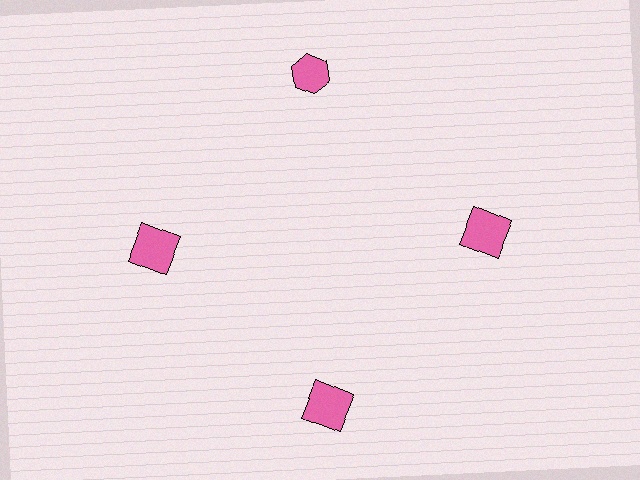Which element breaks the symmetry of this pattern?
The pink hexagon at roughly the 12 o'clock position breaks the symmetry. All other shapes are pink squares.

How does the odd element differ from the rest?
It has a different shape: hexagon instead of square.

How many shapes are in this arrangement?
There are 4 shapes arranged in a ring pattern.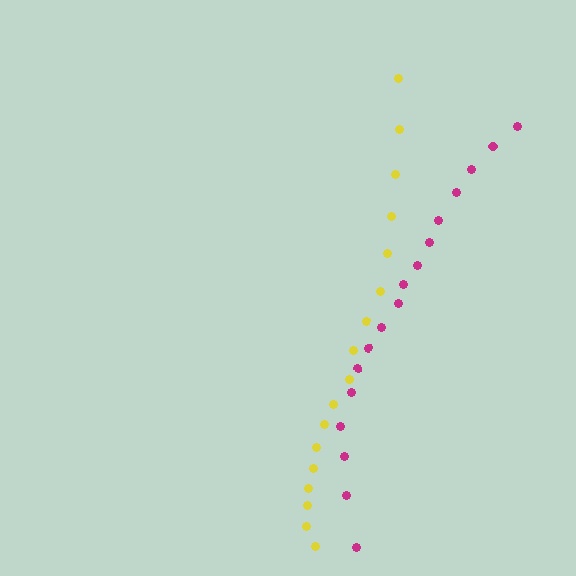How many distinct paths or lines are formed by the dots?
There are 2 distinct paths.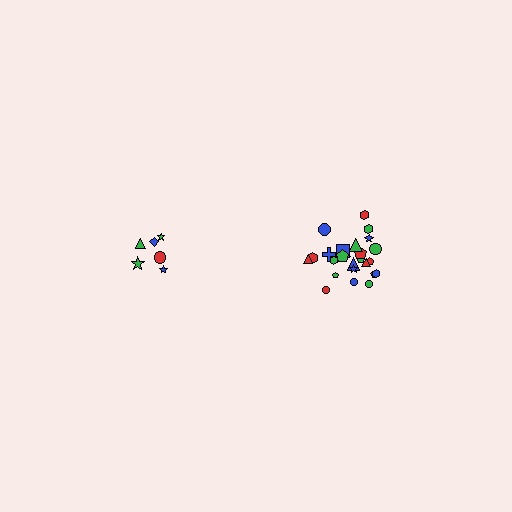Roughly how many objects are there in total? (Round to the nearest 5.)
Roughly 30 objects in total.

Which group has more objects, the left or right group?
The right group.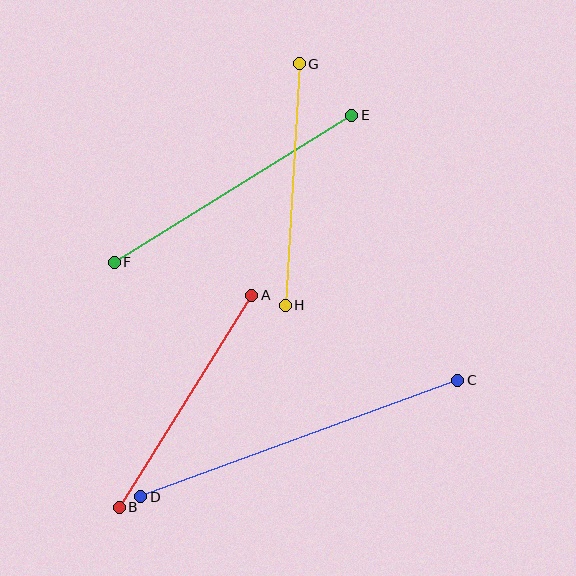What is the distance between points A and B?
The distance is approximately 250 pixels.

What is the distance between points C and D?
The distance is approximately 338 pixels.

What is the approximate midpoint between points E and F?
The midpoint is at approximately (233, 189) pixels.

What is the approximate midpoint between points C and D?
The midpoint is at approximately (299, 438) pixels.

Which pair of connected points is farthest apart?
Points C and D are farthest apart.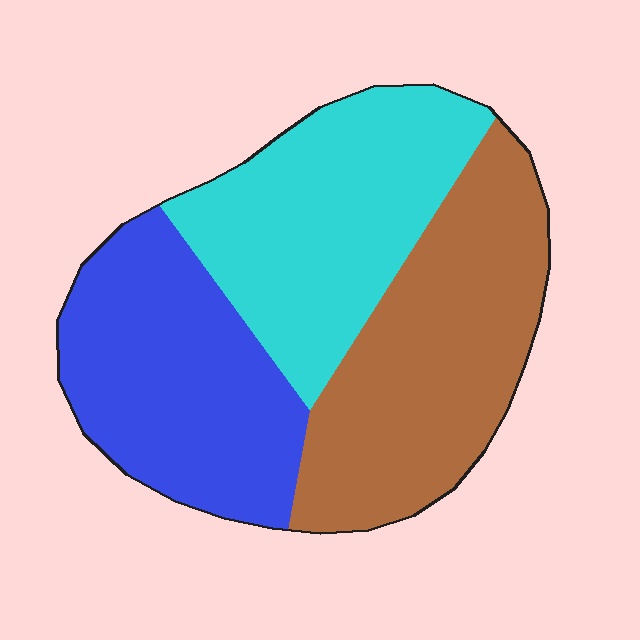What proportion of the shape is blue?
Blue covers 32% of the shape.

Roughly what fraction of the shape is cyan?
Cyan takes up between a sixth and a third of the shape.